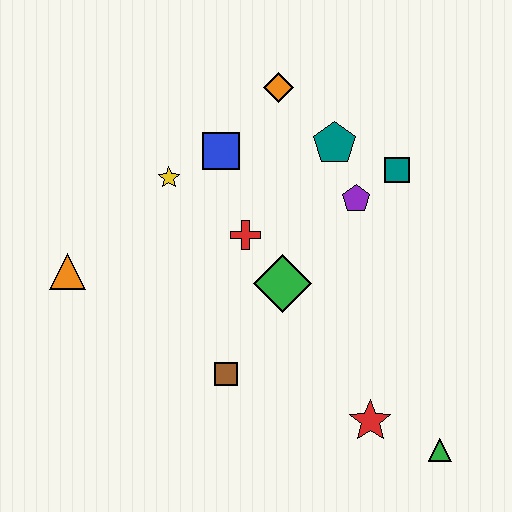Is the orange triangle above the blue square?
No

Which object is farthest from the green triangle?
The orange triangle is farthest from the green triangle.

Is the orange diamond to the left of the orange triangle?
No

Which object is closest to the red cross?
The green diamond is closest to the red cross.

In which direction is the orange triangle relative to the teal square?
The orange triangle is to the left of the teal square.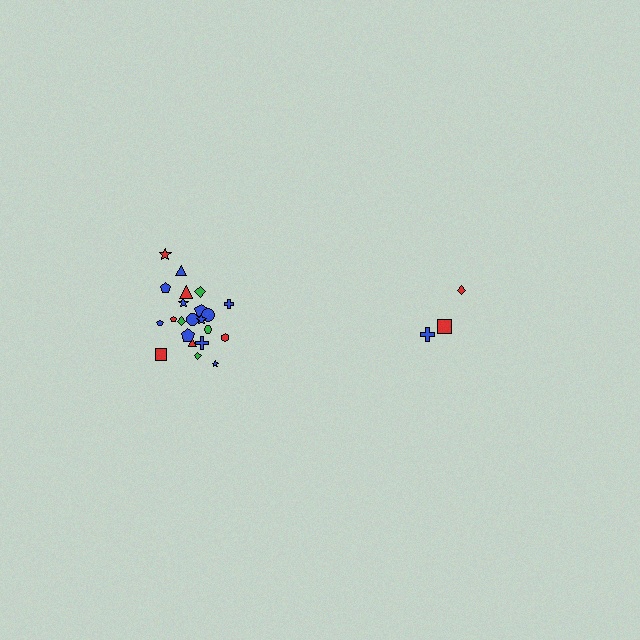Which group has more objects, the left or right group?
The left group.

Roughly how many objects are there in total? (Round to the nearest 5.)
Roughly 25 objects in total.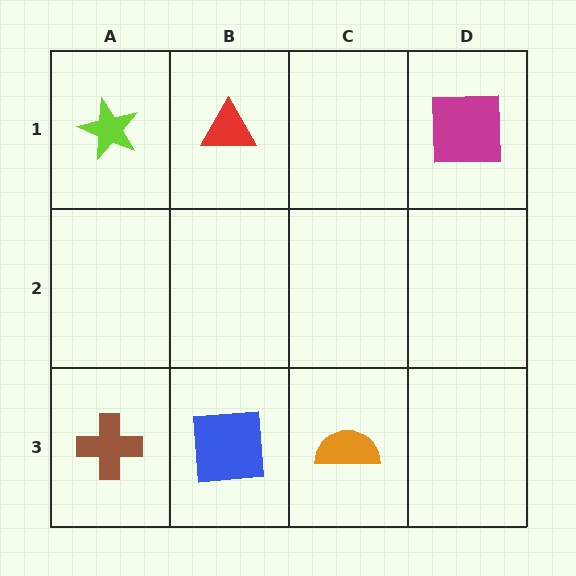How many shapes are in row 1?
3 shapes.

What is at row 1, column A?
A lime star.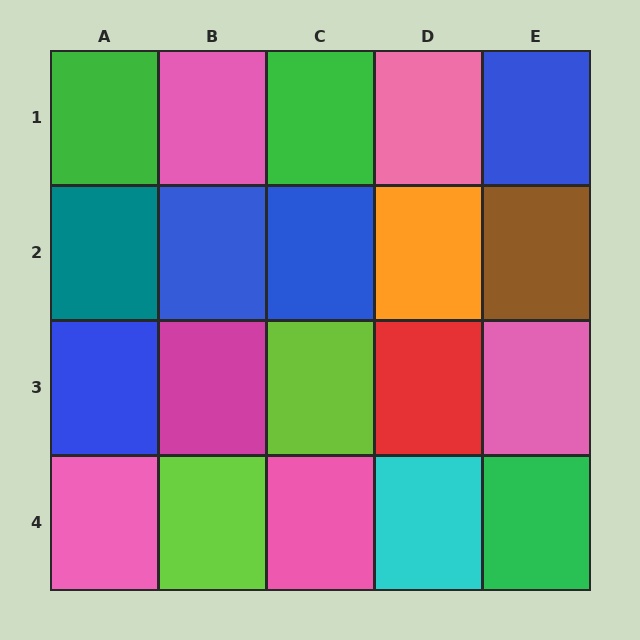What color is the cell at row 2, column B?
Blue.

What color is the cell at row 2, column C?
Blue.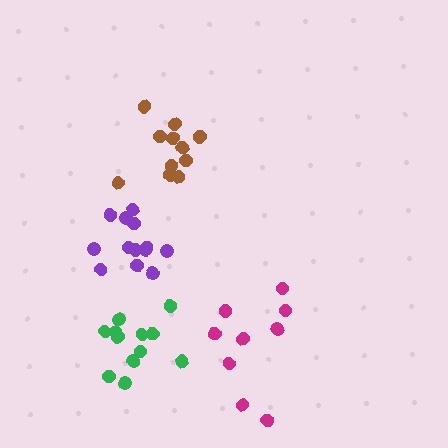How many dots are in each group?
Group 1: 12 dots, Group 2: 12 dots, Group 3: 9 dots, Group 4: 13 dots (46 total).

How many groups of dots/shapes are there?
There are 4 groups.